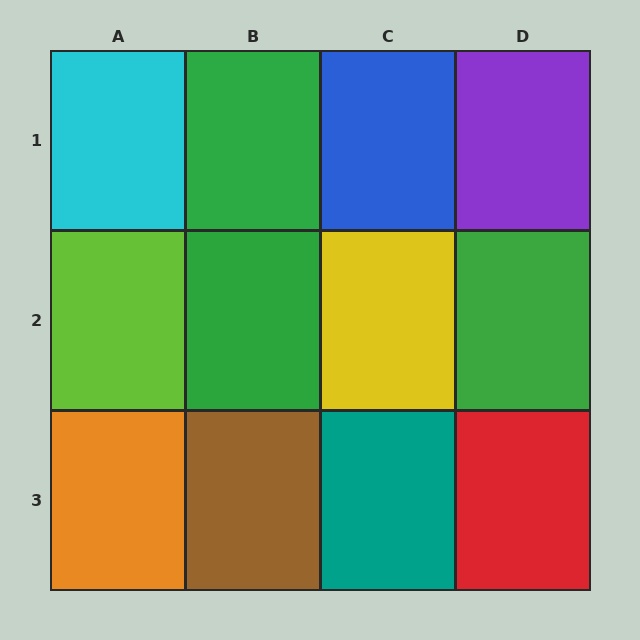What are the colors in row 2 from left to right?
Lime, green, yellow, green.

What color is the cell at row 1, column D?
Purple.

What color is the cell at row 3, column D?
Red.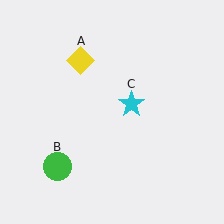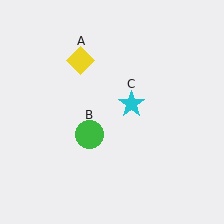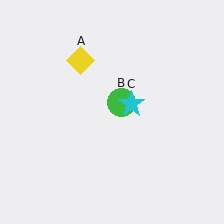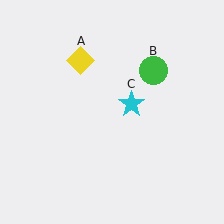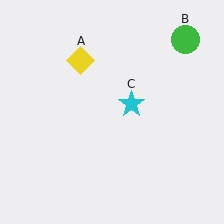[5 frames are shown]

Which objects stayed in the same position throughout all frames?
Yellow diamond (object A) and cyan star (object C) remained stationary.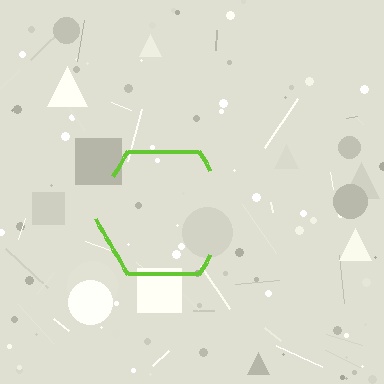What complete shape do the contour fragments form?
The contour fragments form a hexagon.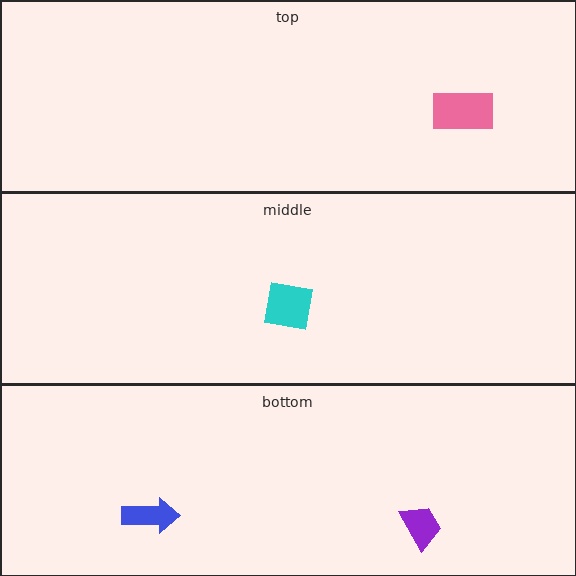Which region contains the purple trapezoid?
The bottom region.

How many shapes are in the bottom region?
2.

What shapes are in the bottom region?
The purple trapezoid, the blue arrow.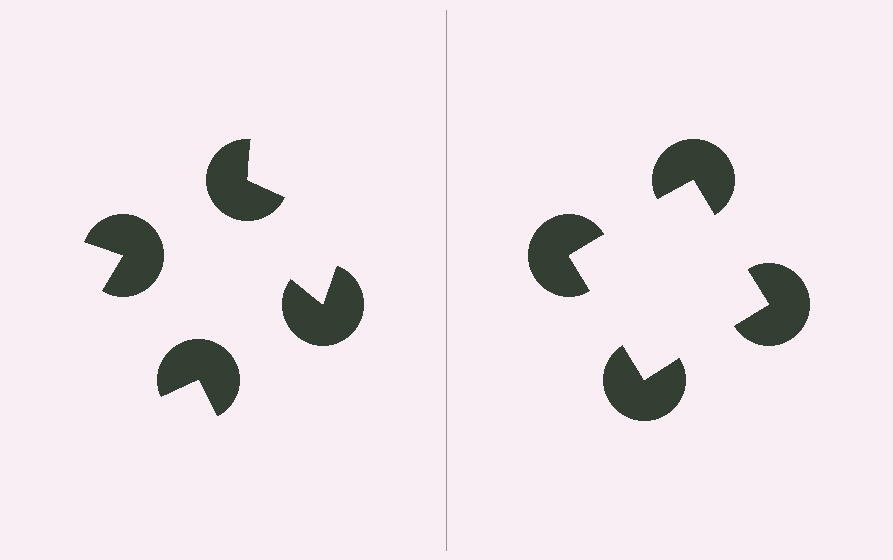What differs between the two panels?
The pac-man discs are positioned identically on both sides; only the wedge orientations differ. On the right they align to a square; on the left they are misaligned.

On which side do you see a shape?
An illusory square appears on the right side. On the left side the wedge cuts are rotated, so no coherent shape forms.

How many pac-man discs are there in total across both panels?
8 — 4 on each side.